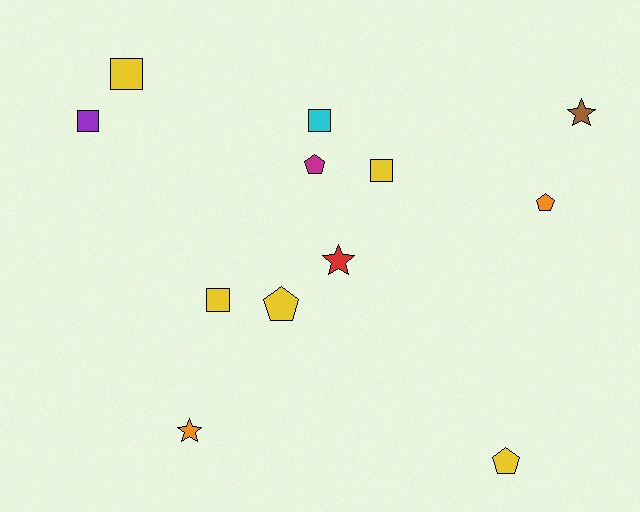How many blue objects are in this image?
There are no blue objects.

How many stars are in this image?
There are 3 stars.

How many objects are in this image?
There are 12 objects.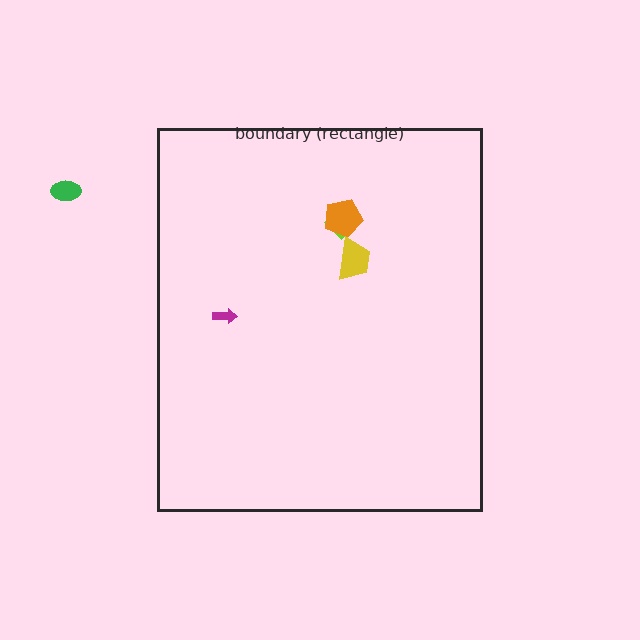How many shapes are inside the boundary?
4 inside, 1 outside.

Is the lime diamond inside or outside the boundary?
Inside.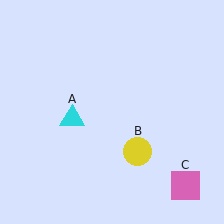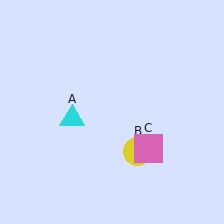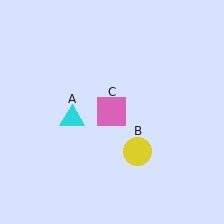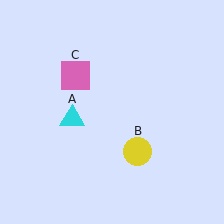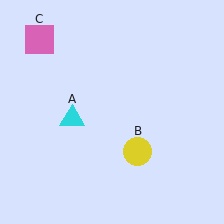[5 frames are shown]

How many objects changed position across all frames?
1 object changed position: pink square (object C).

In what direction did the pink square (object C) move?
The pink square (object C) moved up and to the left.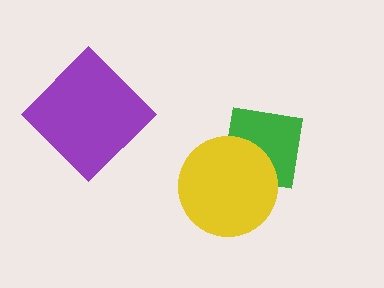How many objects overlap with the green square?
1 object overlaps with the green square.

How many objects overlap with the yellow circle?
1 object overlaps with the yellow circle.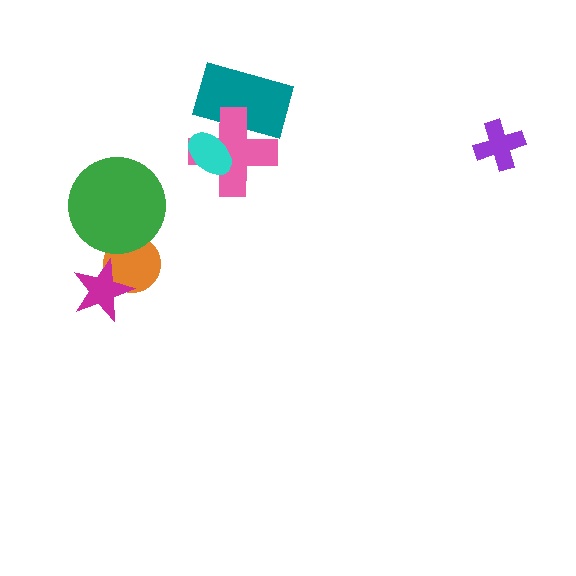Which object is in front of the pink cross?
The cyan ellipse is in front of the pink cross.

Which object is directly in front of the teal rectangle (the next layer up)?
The pink cross is directly in front of the teal rectangle.